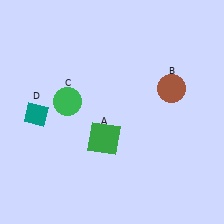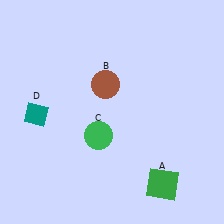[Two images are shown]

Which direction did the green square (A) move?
The green square (A) moved right.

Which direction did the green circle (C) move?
The green circle (C) moved down.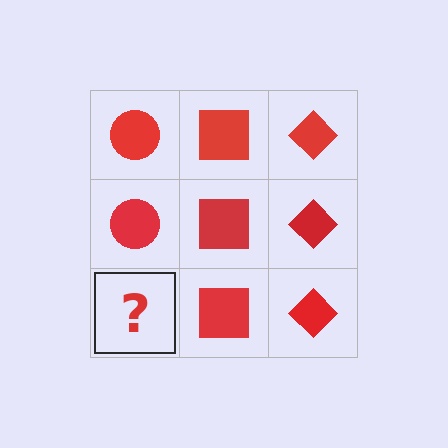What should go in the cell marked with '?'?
The missing cell should contain a red circle.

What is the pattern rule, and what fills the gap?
The rule is that each column has a consistent shape. The gap should be filled with a red circle.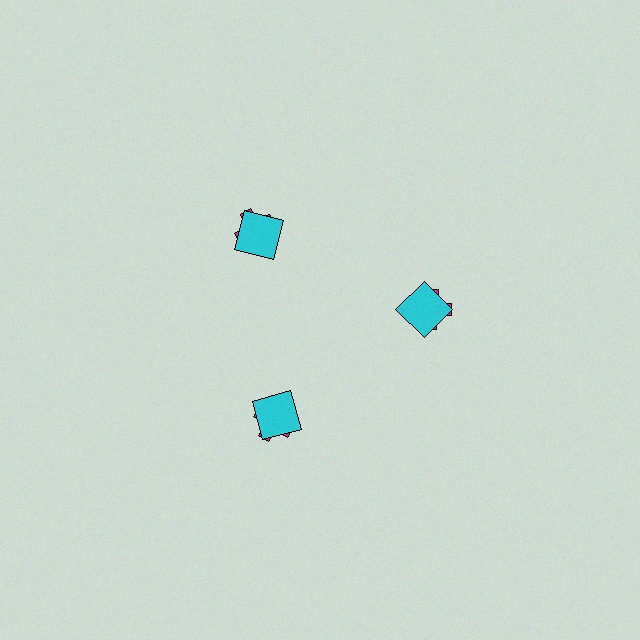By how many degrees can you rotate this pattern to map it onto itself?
The pattern maps onto itself every 120 degrees of rotation.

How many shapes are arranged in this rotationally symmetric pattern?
There are 6 shapes, arranged in 3 groups of 2.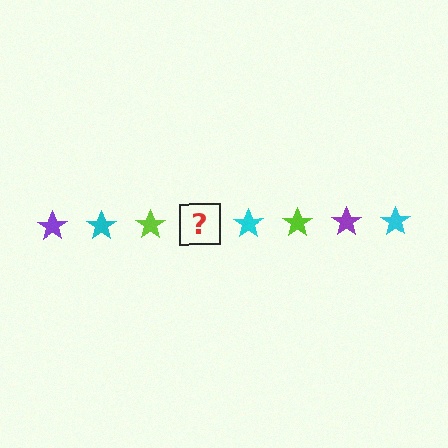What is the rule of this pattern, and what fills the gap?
The rule is that the pattern cycles through purple, cyan, lime stars. The gap should be filled with a purple star.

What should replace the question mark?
The question mark should be replaced with a purple star.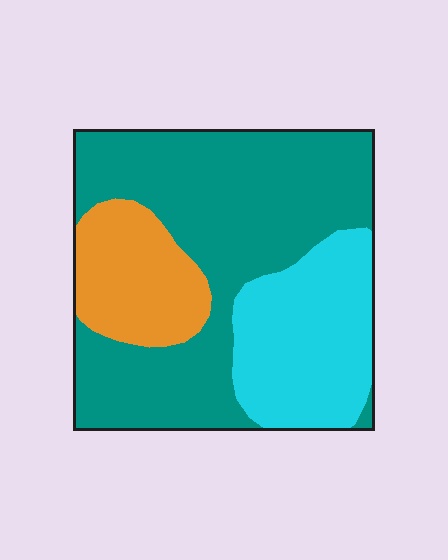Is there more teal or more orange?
Teal.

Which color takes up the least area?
Orange, at roughly 15%.